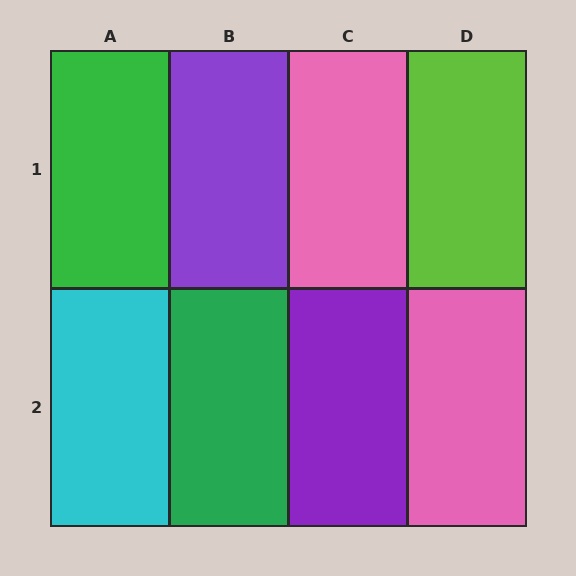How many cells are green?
2 cells are green.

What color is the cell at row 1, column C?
Pink.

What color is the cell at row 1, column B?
Purple.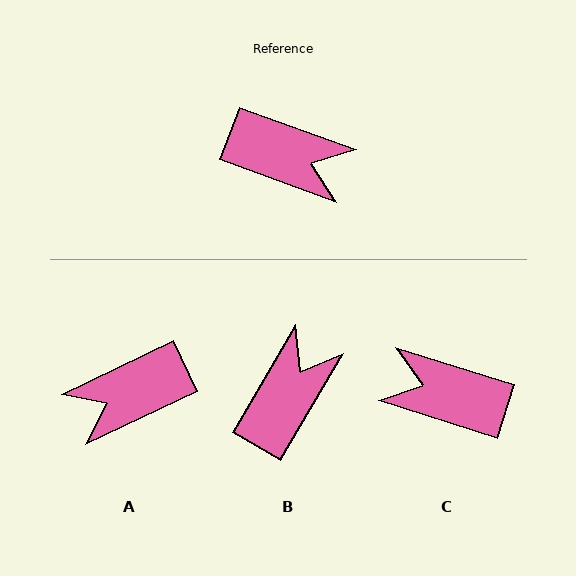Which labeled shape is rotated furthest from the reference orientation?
C, about 178 degrees away.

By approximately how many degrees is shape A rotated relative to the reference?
Approximately 134 degrees clockwise.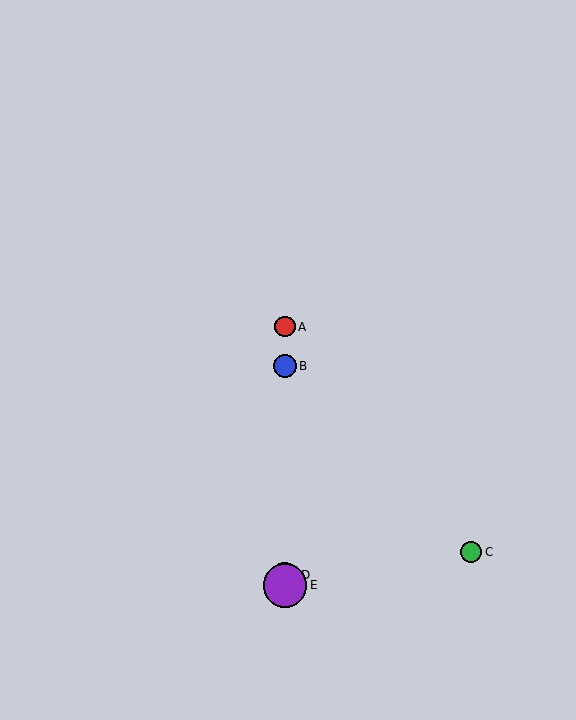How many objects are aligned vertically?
4 objects (A, B, D, E) are aligned vertically.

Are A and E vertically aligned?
Yes, both are at x≈285.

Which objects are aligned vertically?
Objects A, B, D, E are aligned vertically.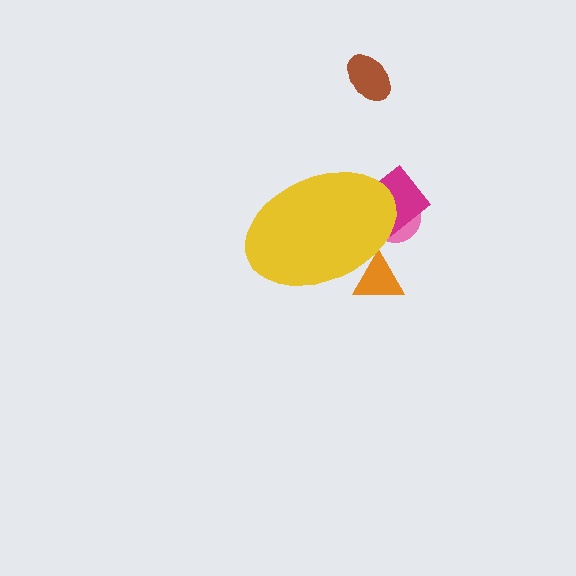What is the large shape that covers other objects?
A yellow ellipse.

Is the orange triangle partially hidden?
Yes, the orange triangle is partially hidden behind the yellow ellipse.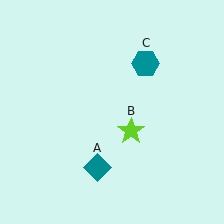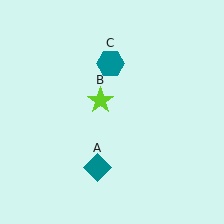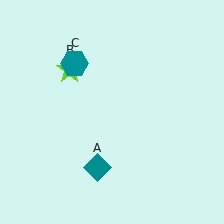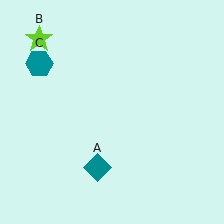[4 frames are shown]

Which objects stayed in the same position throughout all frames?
Teal diamond (object A) remained stationary.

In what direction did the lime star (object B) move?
The lime star (object B) moved up and to the left.